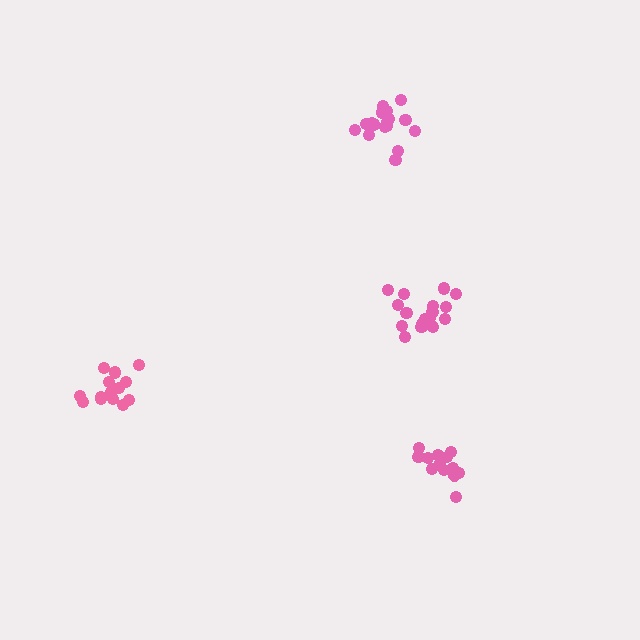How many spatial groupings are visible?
There are 4 spatial groupings.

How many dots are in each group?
Group 1: 13 dots, Group 2: 17 dots, Group 3: 18 dots, Group 4: 14 dots (62 total).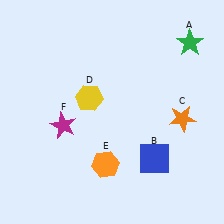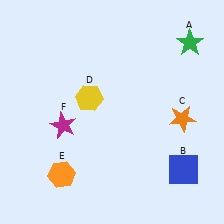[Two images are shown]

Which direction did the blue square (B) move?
The blue square (B) moved right.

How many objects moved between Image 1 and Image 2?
2 objects moved between the two images.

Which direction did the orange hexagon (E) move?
The orange hexagon (E) moved left.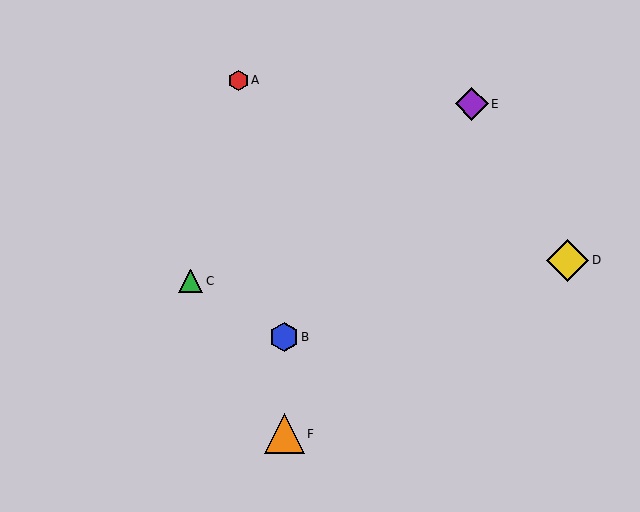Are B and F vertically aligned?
Yes, both are at x≈284.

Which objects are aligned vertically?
Objects B, F are aligned vertically.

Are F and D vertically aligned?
No, F is at x≈284 and D is at x≈568.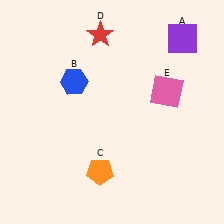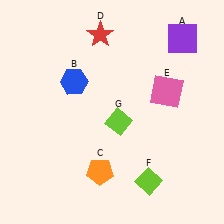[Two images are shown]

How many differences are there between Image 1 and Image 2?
There are 2 differences between the two images.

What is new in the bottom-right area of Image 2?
A lime diamond (G) was added in the bottom-right area of Image 2.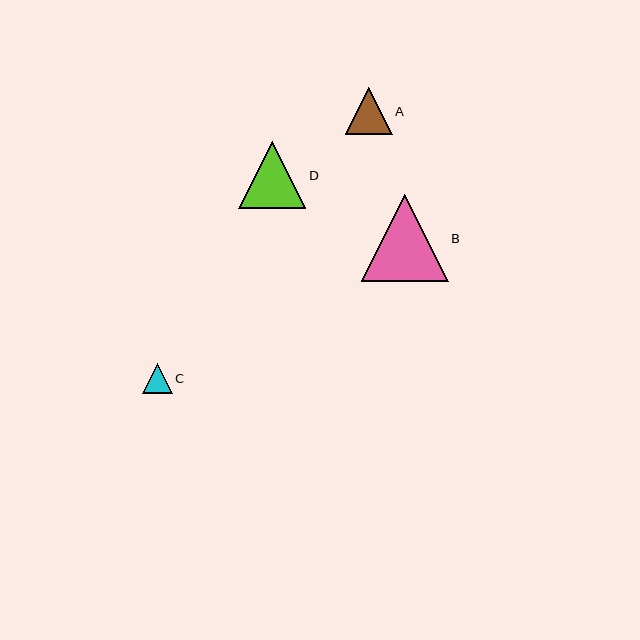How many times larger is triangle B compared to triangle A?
Triangle B is approximately 1.9 times the size of triangle A.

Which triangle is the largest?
Triangle B is the largest with a size of approximately 87 pixels.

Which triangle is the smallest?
Triangle C is the smallest with a size of approximately 29 pixels.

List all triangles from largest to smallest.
From largest to smallest: B, D, A, C.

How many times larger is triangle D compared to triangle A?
Triangle D is approximately 1.4 times the size of triangle A.